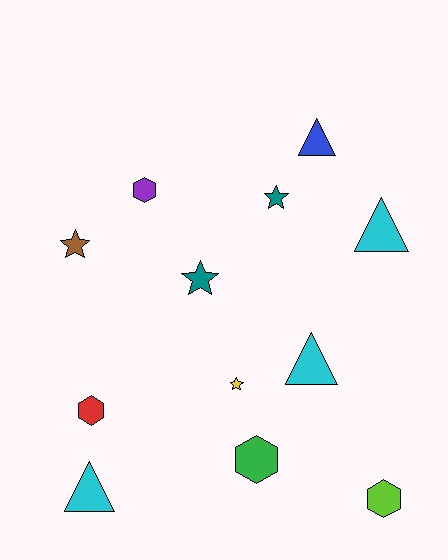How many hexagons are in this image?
There are 4 hexagons.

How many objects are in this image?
There are 12 objects.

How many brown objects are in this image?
There is 1 brown object.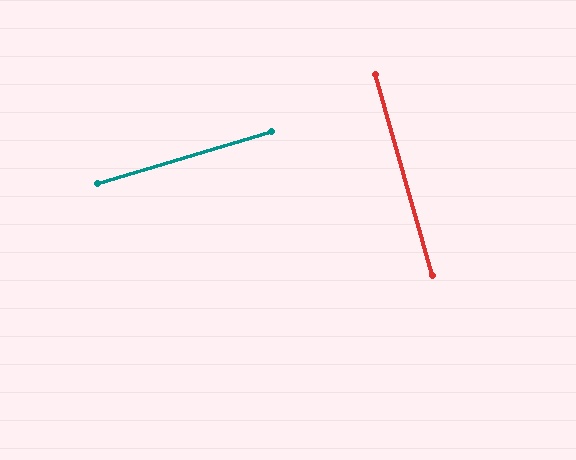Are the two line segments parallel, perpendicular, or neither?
Perpendicular — they meet at approximately 89°.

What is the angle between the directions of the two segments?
Approximately 89 degrees.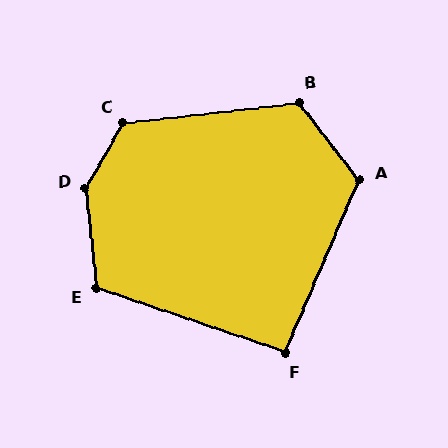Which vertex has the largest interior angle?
D, at approximately 144 degrees.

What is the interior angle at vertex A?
Approximately 119 degrees (obtuse).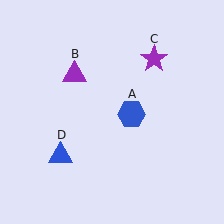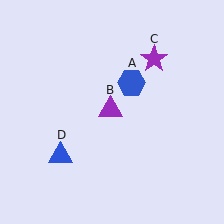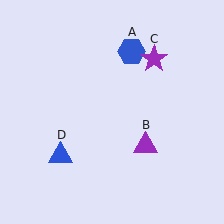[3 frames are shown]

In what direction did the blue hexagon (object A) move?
The blue hexagon (object A) moved up.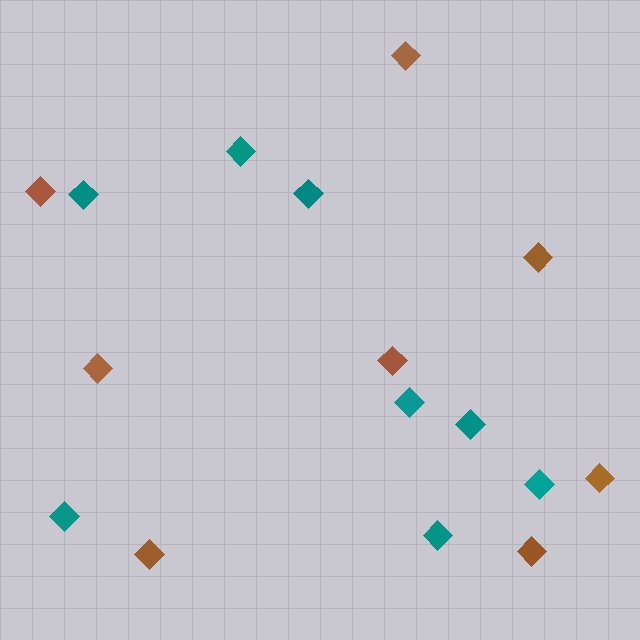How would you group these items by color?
There are 2 groups: one group of teal diamonds (8) and one group of brown diamonds (8).